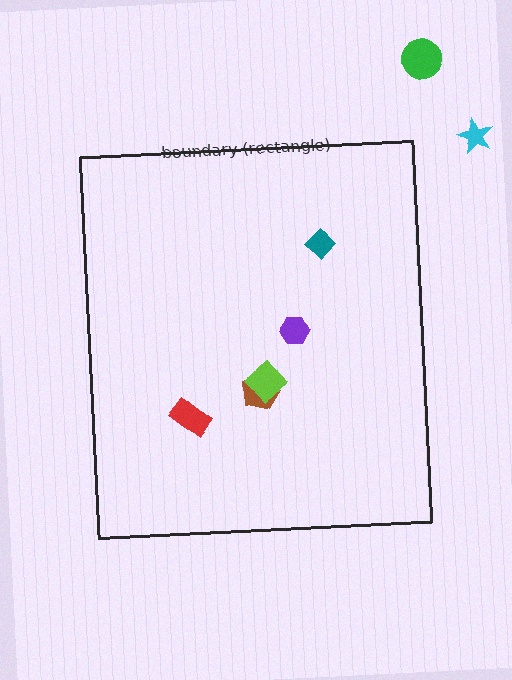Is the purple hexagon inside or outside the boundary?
Inside.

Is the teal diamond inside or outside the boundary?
Inside.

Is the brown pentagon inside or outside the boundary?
Inside.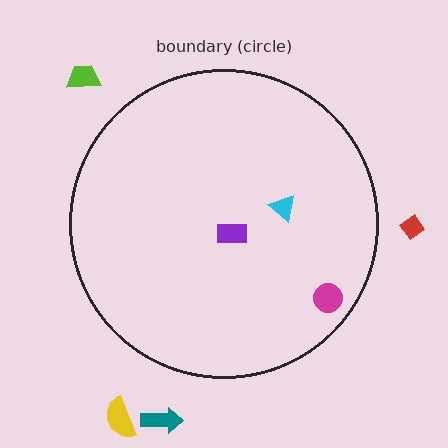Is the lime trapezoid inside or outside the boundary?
Outside.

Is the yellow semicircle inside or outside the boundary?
Outside.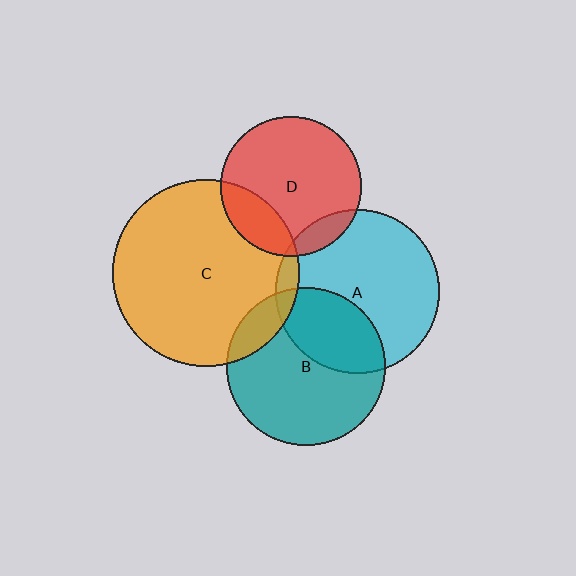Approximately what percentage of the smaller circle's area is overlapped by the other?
Approximately 20%.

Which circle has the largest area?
Circle C (orange).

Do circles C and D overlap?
Yes.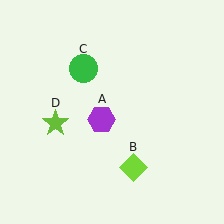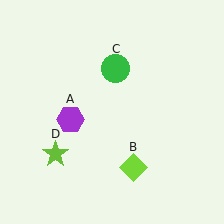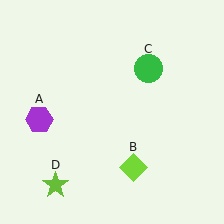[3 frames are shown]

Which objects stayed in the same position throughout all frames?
Lime diamond (object B) remained stationary.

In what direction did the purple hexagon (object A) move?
The purple hexagon (object A) moved left.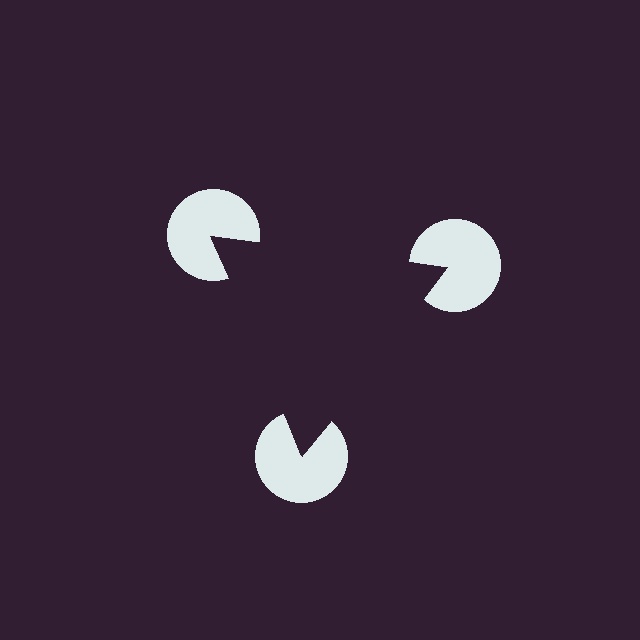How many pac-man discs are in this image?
There are 3 — one at each vertex of the illusory triangle.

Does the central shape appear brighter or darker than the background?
It typically appears slightly darker than the background, even though no actual brightness change is drawn.